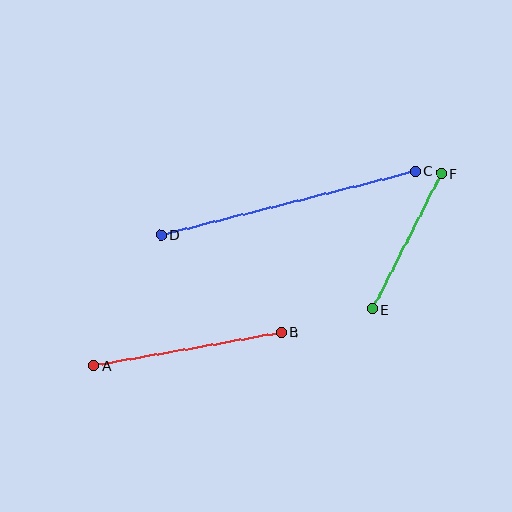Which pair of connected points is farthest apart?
Points C and D are farthest apart.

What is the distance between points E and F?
The distance is approximately 152 pixels.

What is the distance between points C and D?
The distance is approximately 263 pixels.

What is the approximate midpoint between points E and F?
The midpoint is at approximately (407, 241) pixels.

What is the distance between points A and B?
The distance is approximately 191 pixels.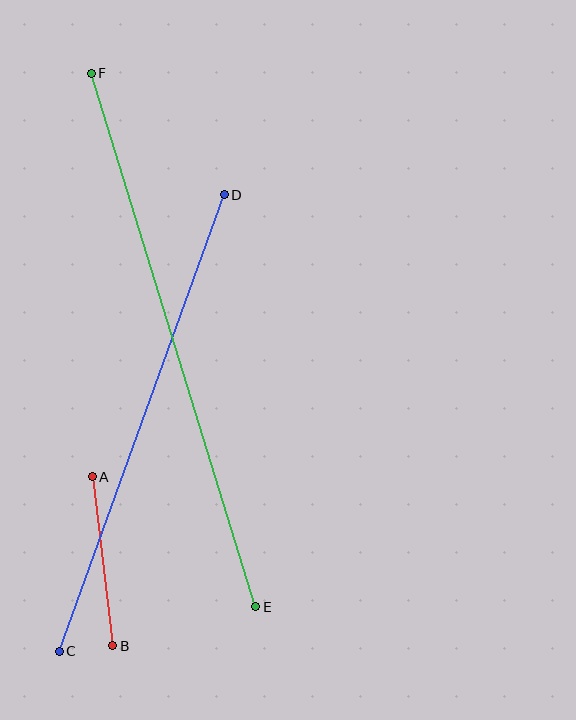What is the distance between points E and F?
The distance is approximately 559 pixels.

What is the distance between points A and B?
The distance is approximately 170 pixels.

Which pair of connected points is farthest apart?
Points E and F are farthest apart.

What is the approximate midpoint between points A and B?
The midpoint is at approximately (102, 561) pixels.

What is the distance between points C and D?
The distance is approximately 485 pixels.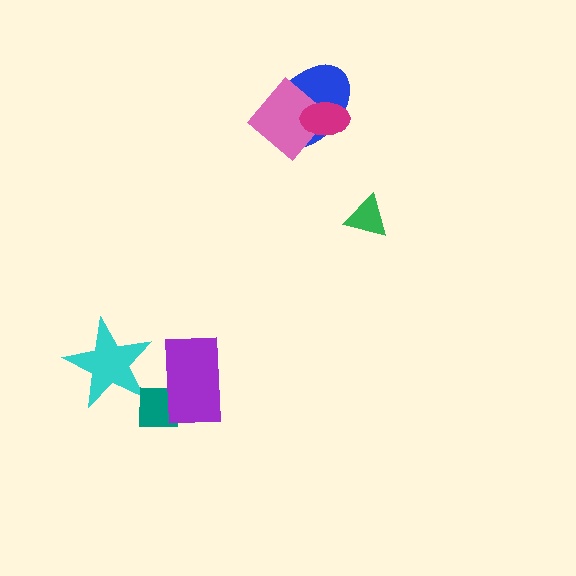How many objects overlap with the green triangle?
0 objects overlap with the green triangle.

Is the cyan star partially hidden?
Yes, it is partially covered by another shape.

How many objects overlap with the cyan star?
1 object overlaps with the cyan star.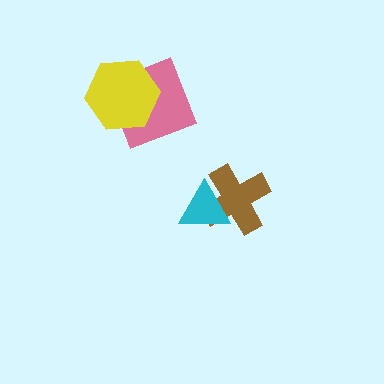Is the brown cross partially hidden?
Yes, it is partially covered by another shape.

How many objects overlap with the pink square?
1 object overlaps with the pink square.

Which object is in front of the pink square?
The yellow hexagon is in front of the pink square.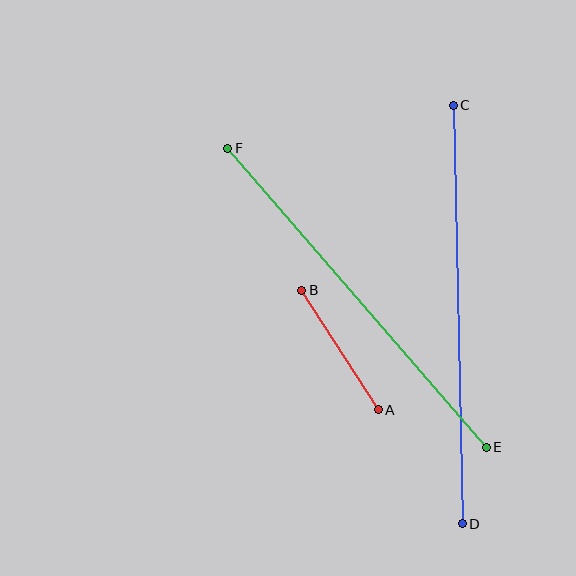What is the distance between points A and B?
The distance is approximately 142 pixels.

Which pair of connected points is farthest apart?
Points C and D are farthest apart.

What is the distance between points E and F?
The distance is approximately 395 pixels.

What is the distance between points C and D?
The distance is approximately 419 pixels.